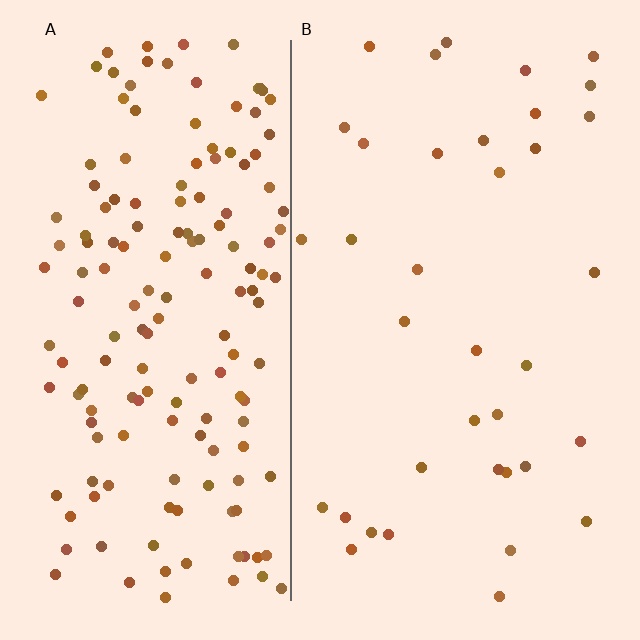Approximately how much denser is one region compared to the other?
Approximately 4.4× — region A over region B.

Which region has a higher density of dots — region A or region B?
A (the left).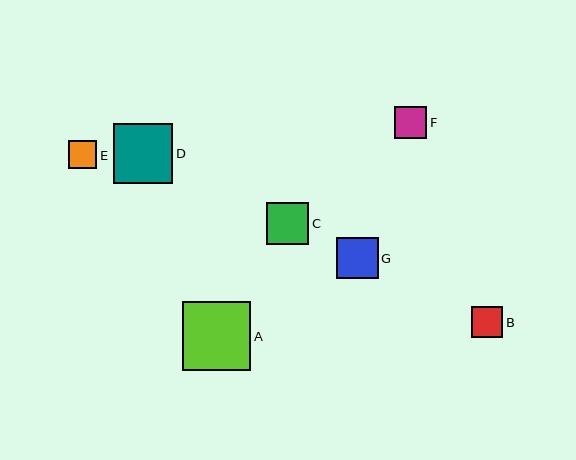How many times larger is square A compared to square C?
Square A is approximately 1.6 times the size of square C.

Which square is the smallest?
Square E is the smallest with a size of approximately 28 pixels.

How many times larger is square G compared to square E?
Square G is approximately 1.5 times the size of square E.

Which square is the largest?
Square A is the largest with a size of approximately 69 pixels.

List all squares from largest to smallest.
From largest to smallest: A, D, C, G, F, B, E.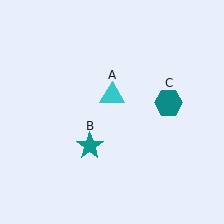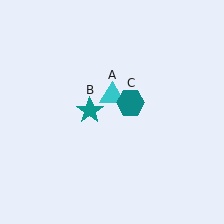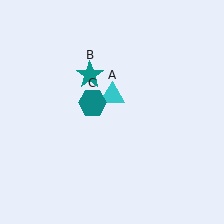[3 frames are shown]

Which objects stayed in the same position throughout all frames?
Cyan triangle (object A) remained stationary.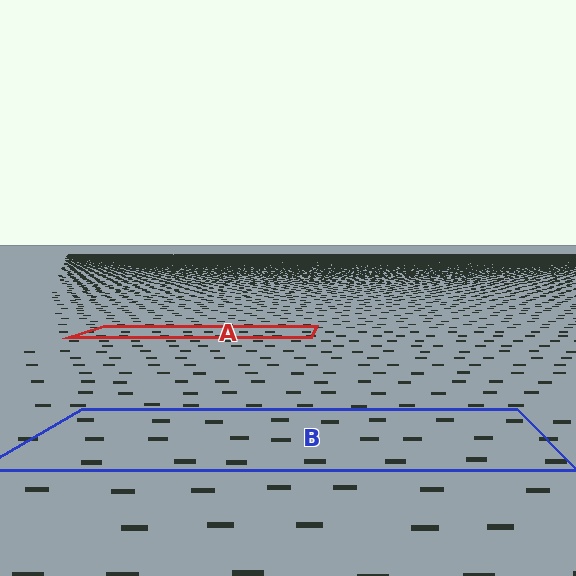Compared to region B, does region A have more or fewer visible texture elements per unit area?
Region A has more texture elements per unit area — they are packed more densely because it is farther away.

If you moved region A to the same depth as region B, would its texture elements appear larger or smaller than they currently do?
They would appear larger. At a closer depth, the same texture elements are projected at a bigger on-screen size.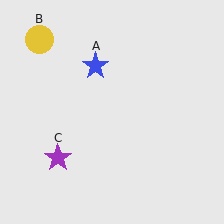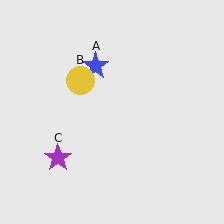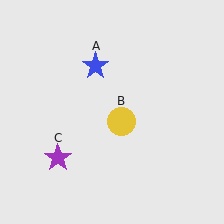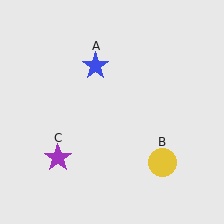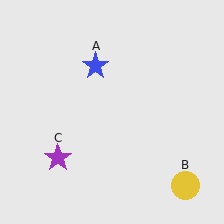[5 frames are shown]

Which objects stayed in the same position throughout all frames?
Blue star (object A) and purple star (object C) remained stationary.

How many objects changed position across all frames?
1 object changed position: yellow circle (object B).